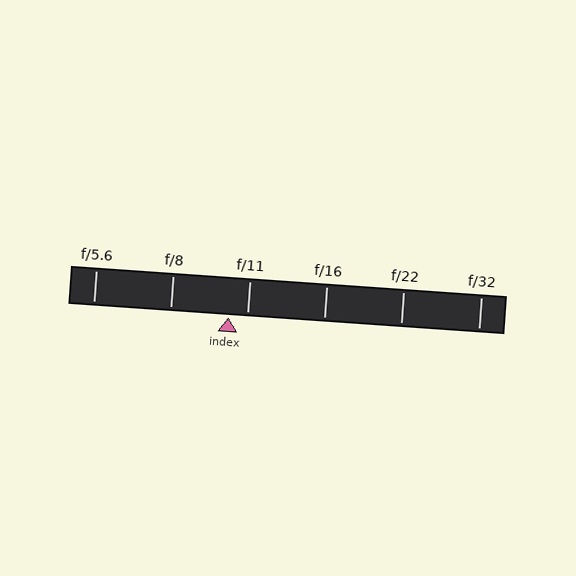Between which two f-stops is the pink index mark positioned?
The index mark is between f/8 and f/11.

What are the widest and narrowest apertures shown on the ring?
The widest aperture shown is f/5.6 and the narrowest is f/32.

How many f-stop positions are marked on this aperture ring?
There are 6 f-stop positions marked.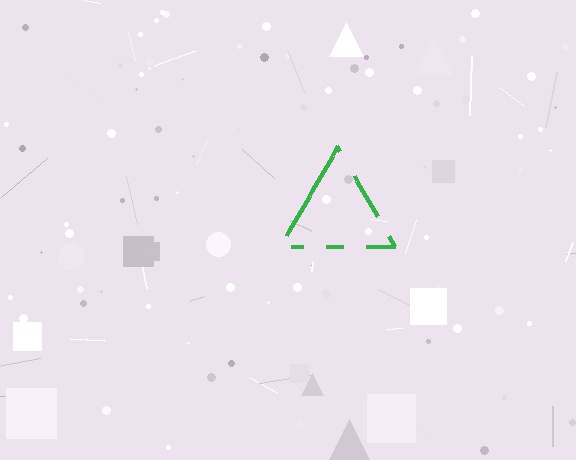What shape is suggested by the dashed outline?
The dashed outline suggests a triangle.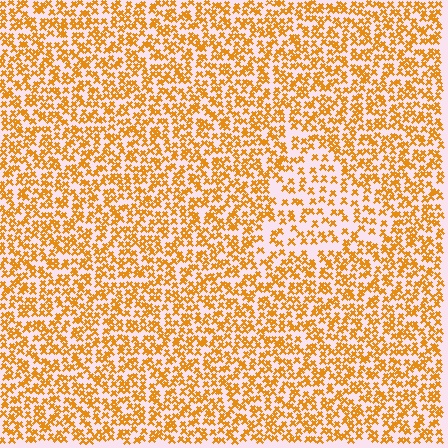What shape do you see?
I see a triangle.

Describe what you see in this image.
The image contains small orange elements arranged at two different densities. A triangle-shaped region is visible where the elements are less densely packed than the surrounding area.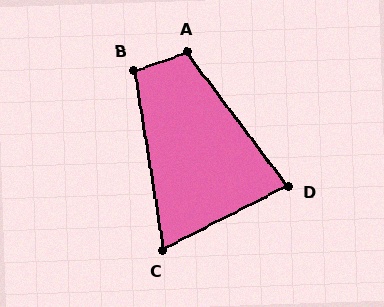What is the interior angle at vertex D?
Approximately 80 degrees (acute).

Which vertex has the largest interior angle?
A, at approximately 108 degrees.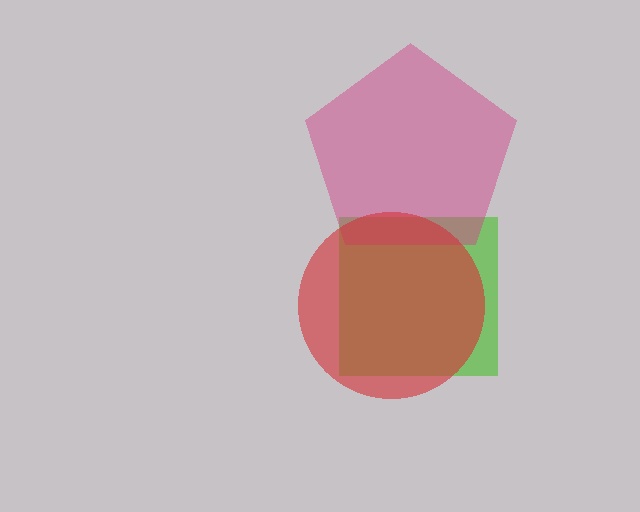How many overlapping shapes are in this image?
There are 3 overlapping shapes in the image.